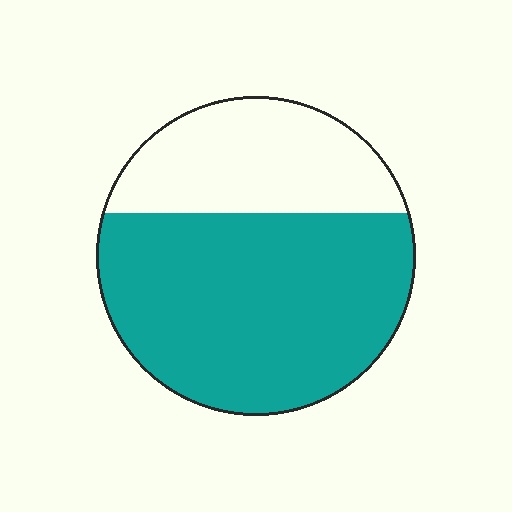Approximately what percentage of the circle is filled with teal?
Approximately 65%.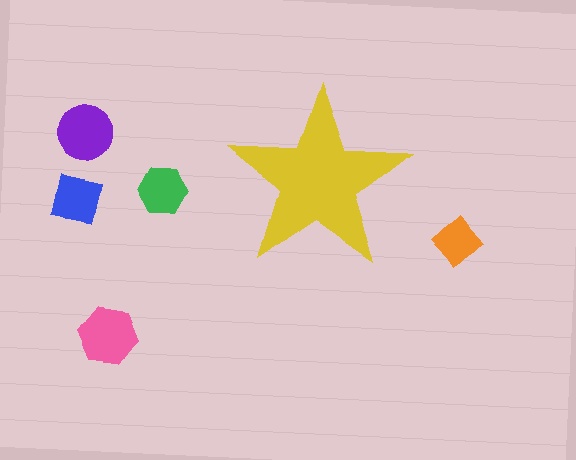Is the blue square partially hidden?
No, the blue square is fully visible.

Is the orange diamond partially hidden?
No, the orange diamond is fully visible.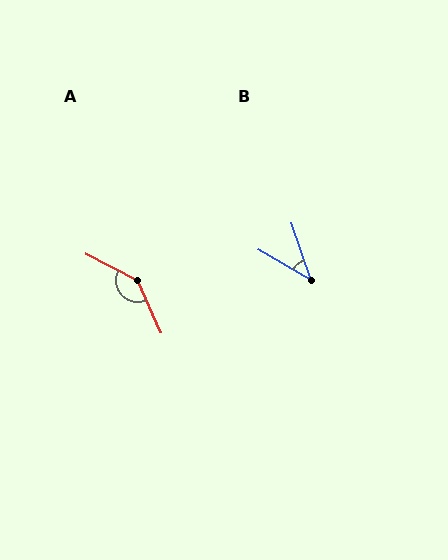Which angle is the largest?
A, at approximately 141 degrees.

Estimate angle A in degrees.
Approximately 141 degrees.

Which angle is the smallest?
B, at approximately 41 degrees.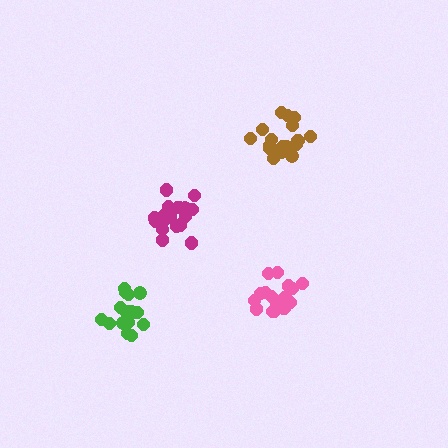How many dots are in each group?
Group 1: 18 dots, Group 2: 18 dots, Group 3: 20 dots, Group 4: 17 dots (73 total).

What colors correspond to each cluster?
The clusters are colored: brown, pink, magenta, green.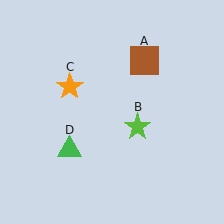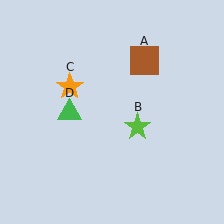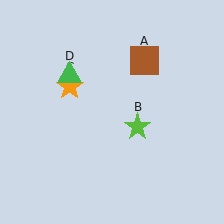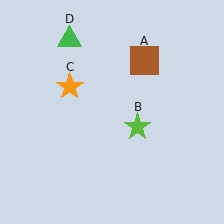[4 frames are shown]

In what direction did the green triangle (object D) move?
The green triangle (object D) moved up.